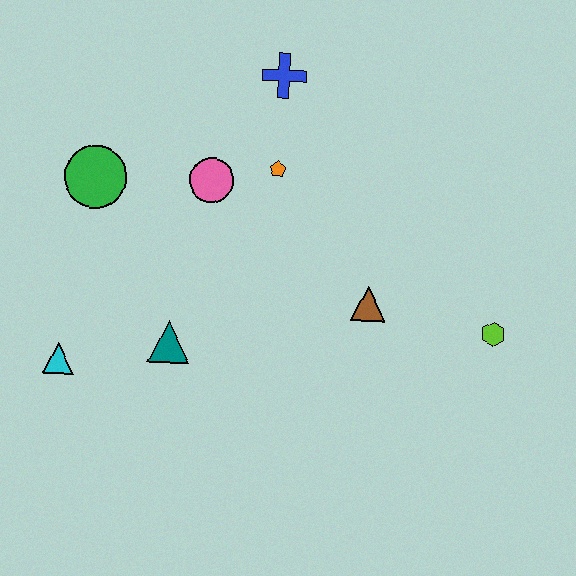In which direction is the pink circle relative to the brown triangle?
The pink circle is to the left of the brown triangle.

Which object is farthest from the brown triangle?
The cyan triangle is farthest from the brown triangle.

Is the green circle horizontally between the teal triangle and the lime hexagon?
No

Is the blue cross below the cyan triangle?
No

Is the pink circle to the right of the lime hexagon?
No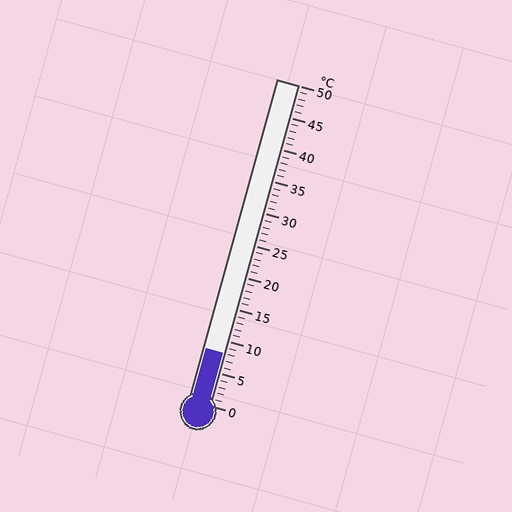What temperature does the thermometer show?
The thermometer shows approximately 8°C.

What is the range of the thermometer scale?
The thermometer scale ranges from 0°C to 50°C.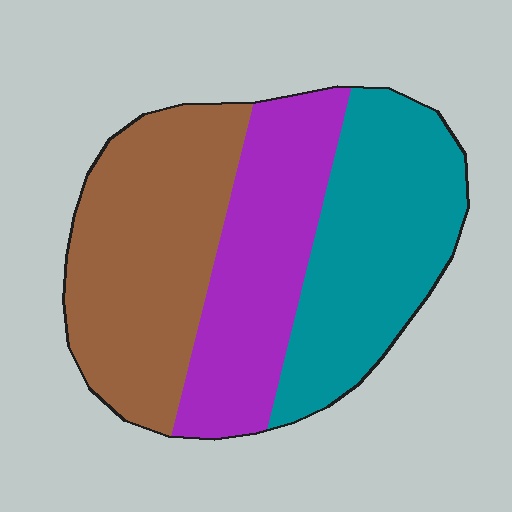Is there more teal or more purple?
Teal.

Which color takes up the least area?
Purple, at roughly 30%.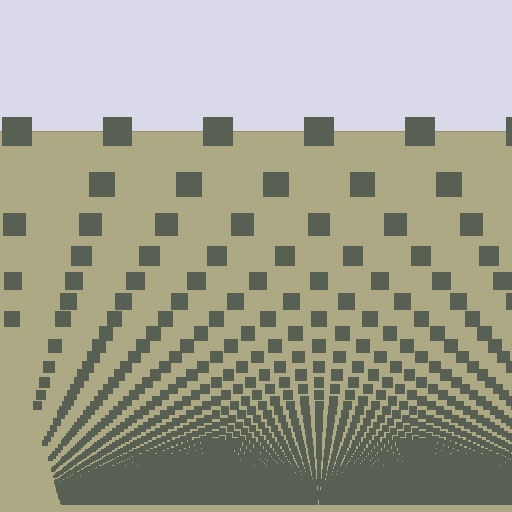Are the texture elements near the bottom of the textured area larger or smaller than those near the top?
Smaller. The gradient is inverted — elements near the bottom are smaller and denser.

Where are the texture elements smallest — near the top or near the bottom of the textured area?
Near the bottom.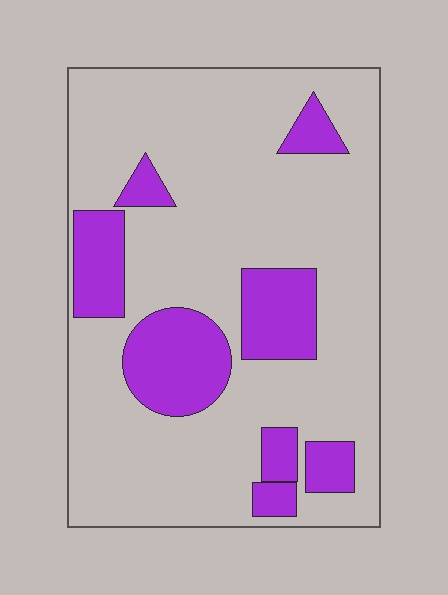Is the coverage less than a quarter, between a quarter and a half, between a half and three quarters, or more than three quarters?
Less than a quarter.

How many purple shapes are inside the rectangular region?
8.